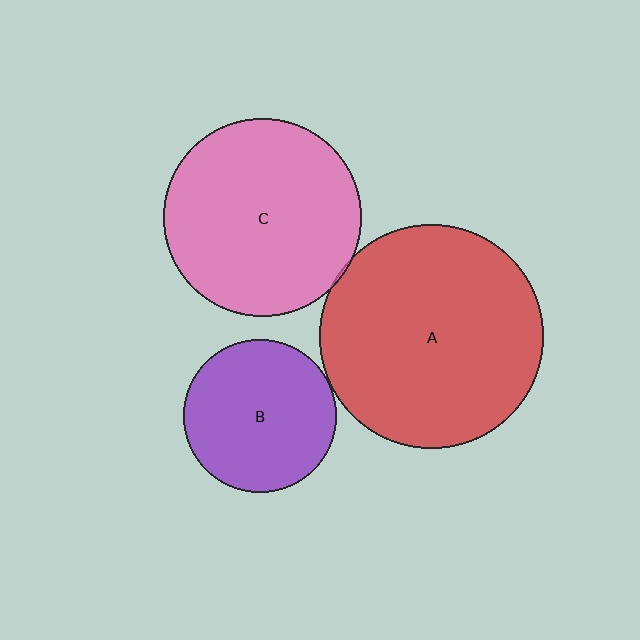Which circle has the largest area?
Circle A (red).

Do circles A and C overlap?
Yes.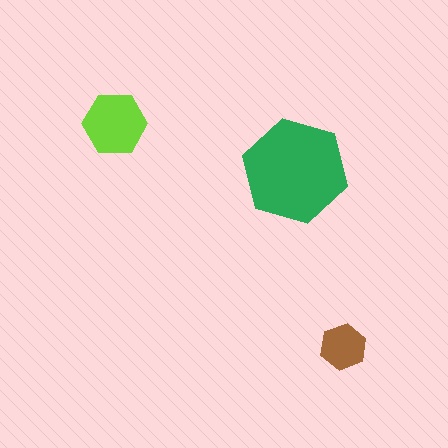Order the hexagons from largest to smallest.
the green one, the lime one, the brown one.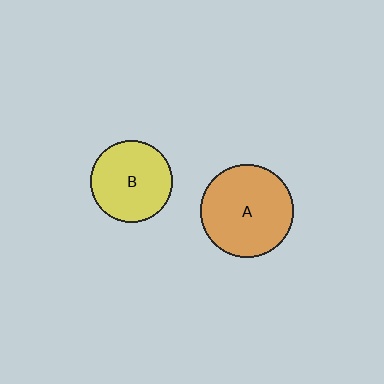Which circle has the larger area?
Circle A (orange).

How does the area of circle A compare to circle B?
Approximately 1.3 times.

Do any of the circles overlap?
No, none of the circles overlap.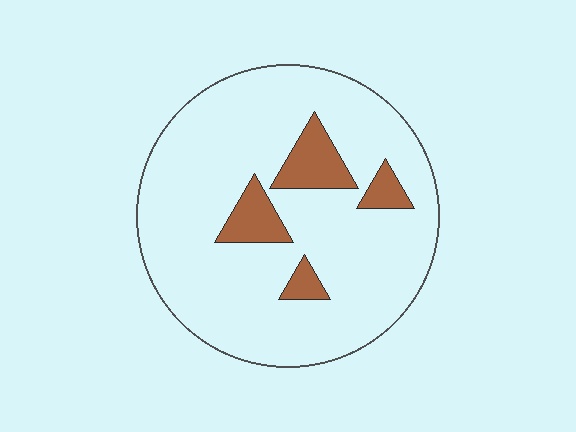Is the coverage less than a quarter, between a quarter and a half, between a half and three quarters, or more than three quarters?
Less than a quarter.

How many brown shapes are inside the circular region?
4.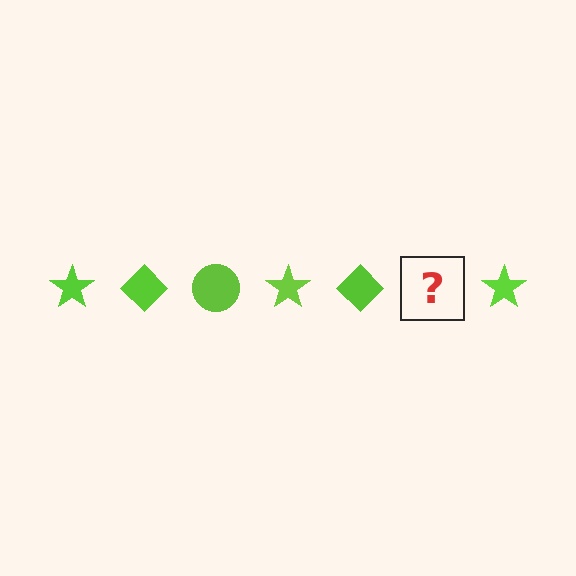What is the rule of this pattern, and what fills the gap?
The rule is that the pattern cycles through star, diamond, circle shapes in lime. The gap should be filled with a lime circle.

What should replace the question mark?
The question mark should be replaced with a lime circle.